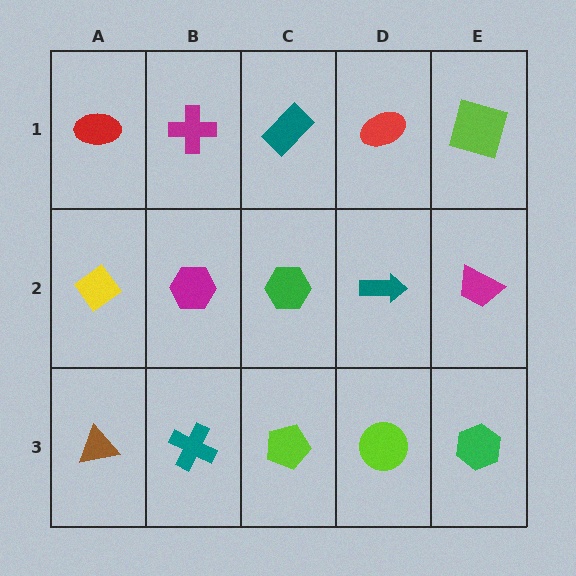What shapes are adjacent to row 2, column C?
A teal rectangle (row 1, column C), a lime pentagon (row 3, column C), a magenta hexagon (row 2, column B), a teal arrow (row 2, column D).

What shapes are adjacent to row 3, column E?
A magenta trapezoid (row 2, column E), a lime circle (row 3, column D).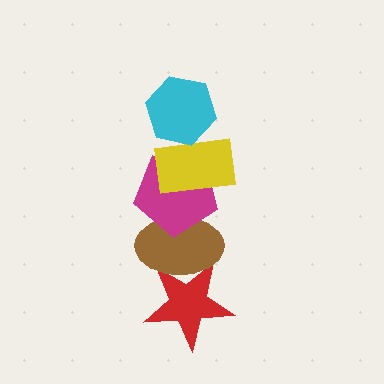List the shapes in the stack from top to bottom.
From top to bottom: the cyan hexagon, the yellow rectangle, the magenta pentagon, the brown ellipse, the red star.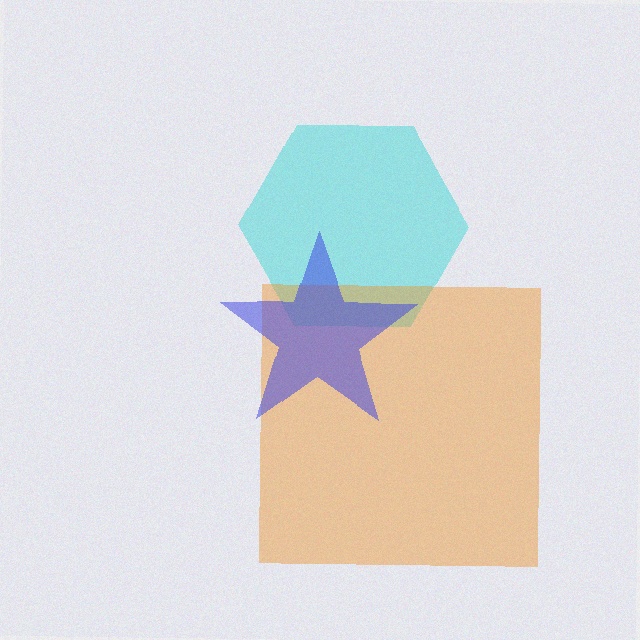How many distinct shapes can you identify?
There are 3 distinct shapes: a cyan hexagon, an orange square, a blue star.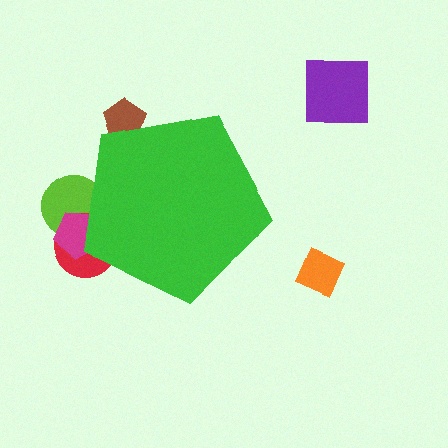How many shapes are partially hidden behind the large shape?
4 shapes are partially hidden.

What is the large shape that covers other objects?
A green pentagon.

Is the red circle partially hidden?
Yes, the red circle is partially hidden behind the green pentagon.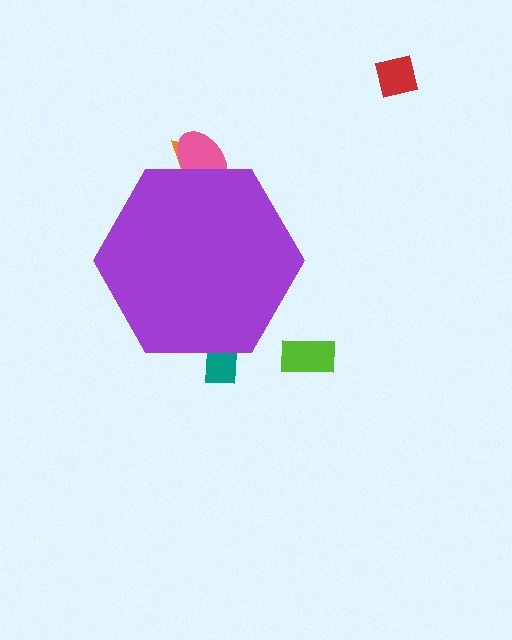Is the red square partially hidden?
No, the red square is fully visible.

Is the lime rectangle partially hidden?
No, the lime rectangle is fully visible.